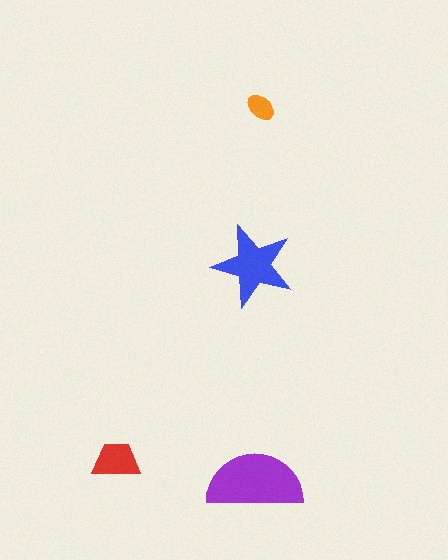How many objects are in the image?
There are 4 objects in the image.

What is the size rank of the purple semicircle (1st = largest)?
1st.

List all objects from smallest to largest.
The orange ellipse, the red trapezoid, the blue star, the purple semicircle.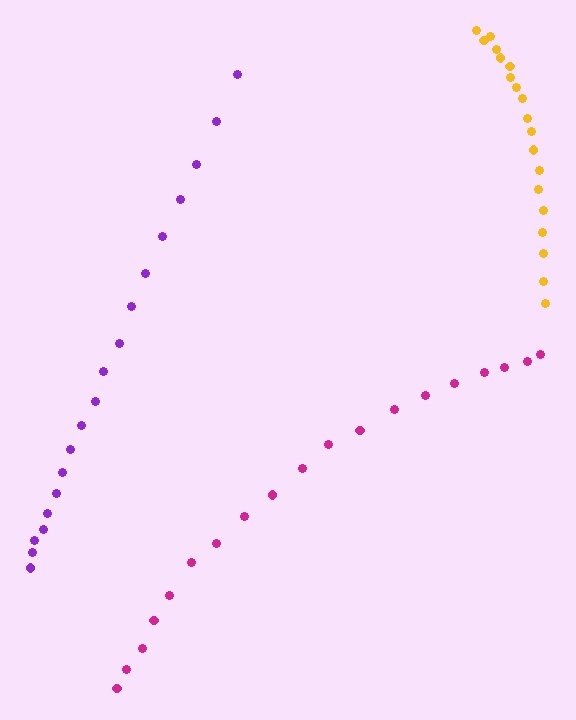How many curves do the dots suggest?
There are 3 distinct paths.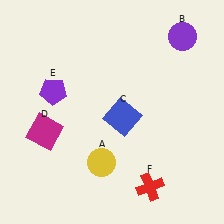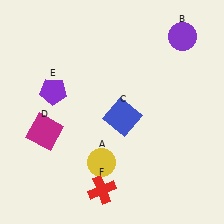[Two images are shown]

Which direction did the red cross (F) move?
The red cross (F) moved left.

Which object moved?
The red cross (F) moved left.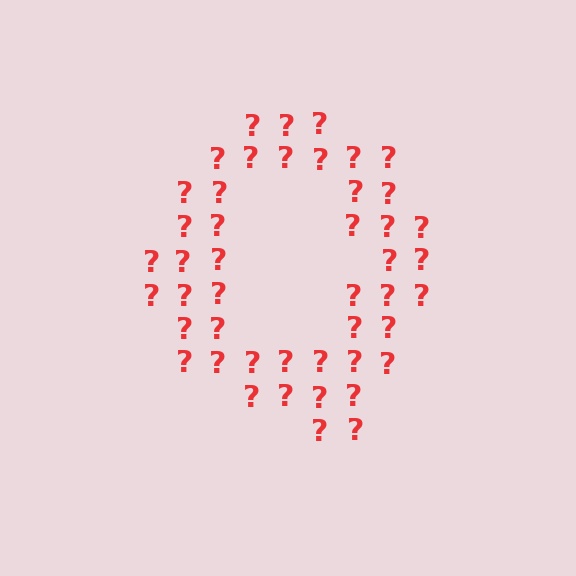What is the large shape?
The large shape is the letter Q.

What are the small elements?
The small elements are question marks.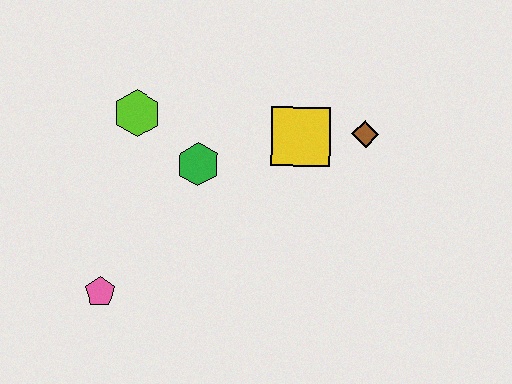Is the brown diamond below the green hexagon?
No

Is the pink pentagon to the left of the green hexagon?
Yes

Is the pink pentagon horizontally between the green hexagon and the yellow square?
No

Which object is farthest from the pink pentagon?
The brown diamond is farthest from the pink pentagon.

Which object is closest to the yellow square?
The brown diamond is closest to the yellow square.